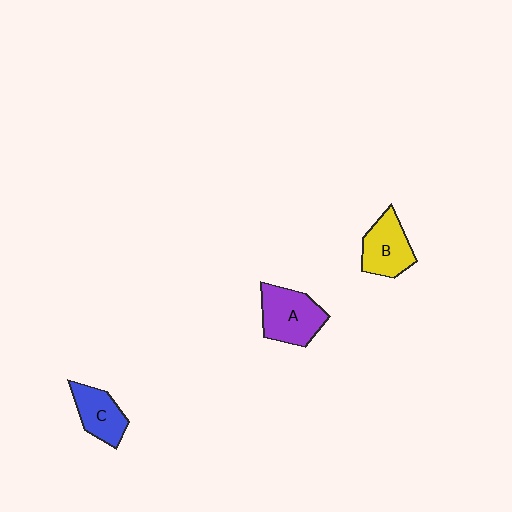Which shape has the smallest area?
Shape C (blue).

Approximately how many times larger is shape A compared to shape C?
Approximately 1.4 times.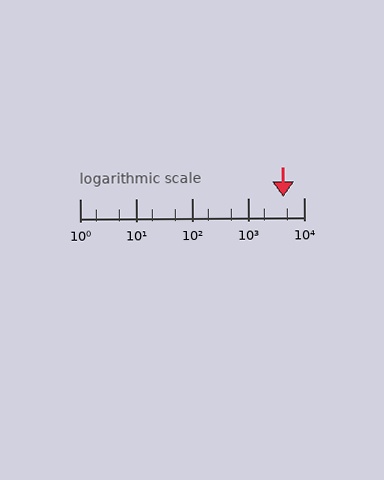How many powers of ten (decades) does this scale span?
The scale spans 4 decades, from 1 to 10000.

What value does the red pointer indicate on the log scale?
The pointer indicates approximately 4300.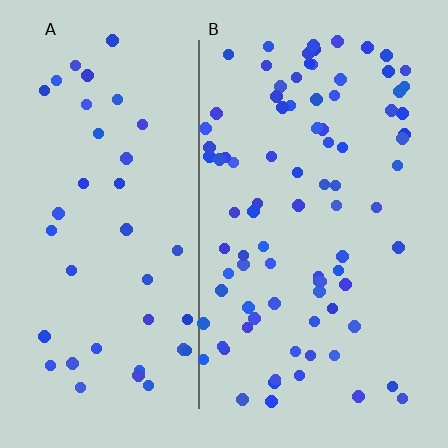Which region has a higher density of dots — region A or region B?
B (the right).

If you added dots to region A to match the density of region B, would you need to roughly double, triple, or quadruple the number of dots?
Approximately double.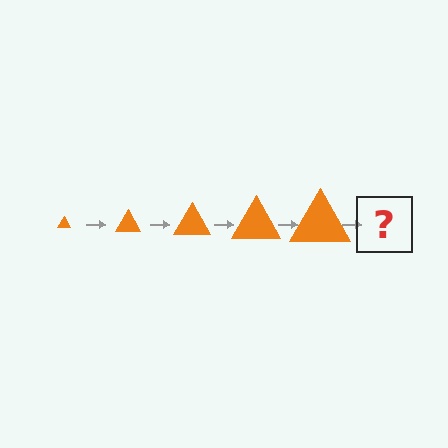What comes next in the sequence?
The next element should be an orange triangle, larger than the previous one.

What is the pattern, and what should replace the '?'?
The pattern is that the triangle gets progressively larger each step. The '?' should be an orange triangle, larger than the previous one.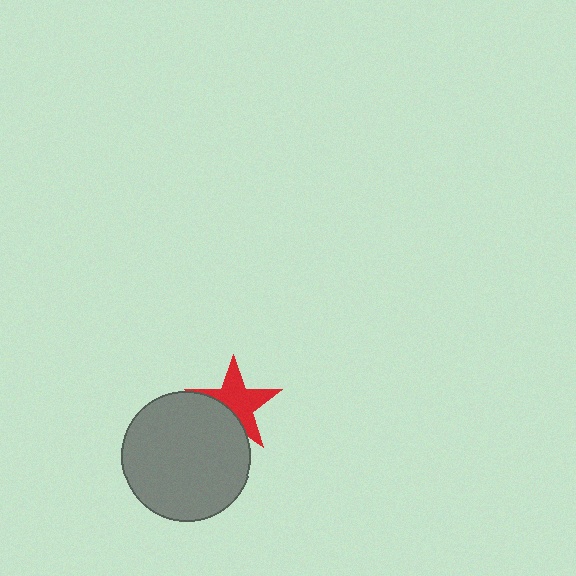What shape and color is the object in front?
The object in front is a gray circle.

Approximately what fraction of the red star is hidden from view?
Roughly 36% of the red star is hidden behind the gray circle.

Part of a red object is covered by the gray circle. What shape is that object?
It is a star.